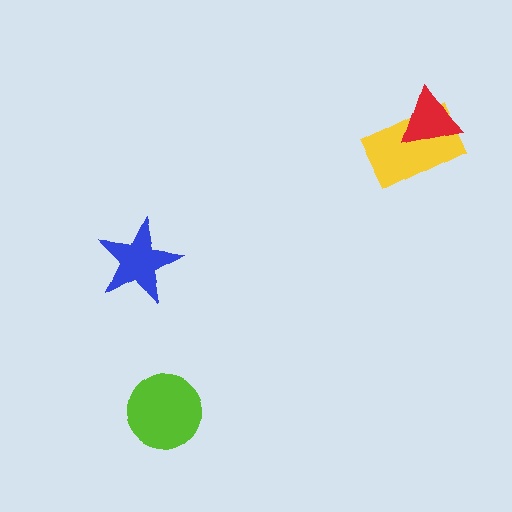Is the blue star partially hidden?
No, no other shape covers it.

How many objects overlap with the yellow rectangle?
1 object overlaps with the yellow rectangle.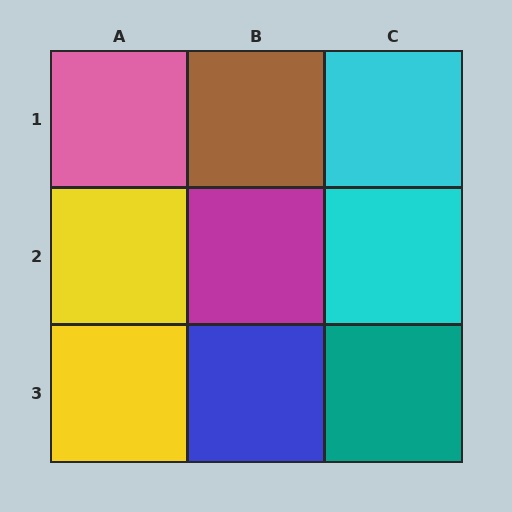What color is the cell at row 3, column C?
Teal.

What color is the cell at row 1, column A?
Pink.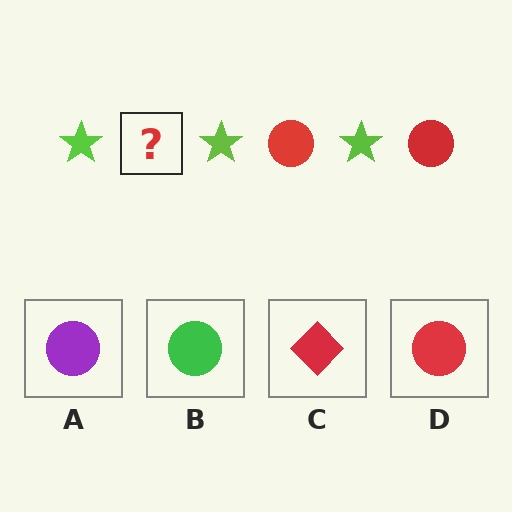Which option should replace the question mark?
Option D.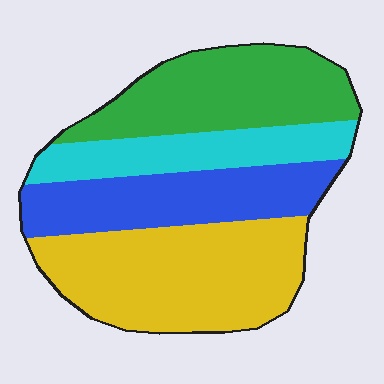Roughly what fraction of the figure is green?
Green takes up between a sixth and a third of the figure.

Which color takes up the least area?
Cyan, at roughly 15%.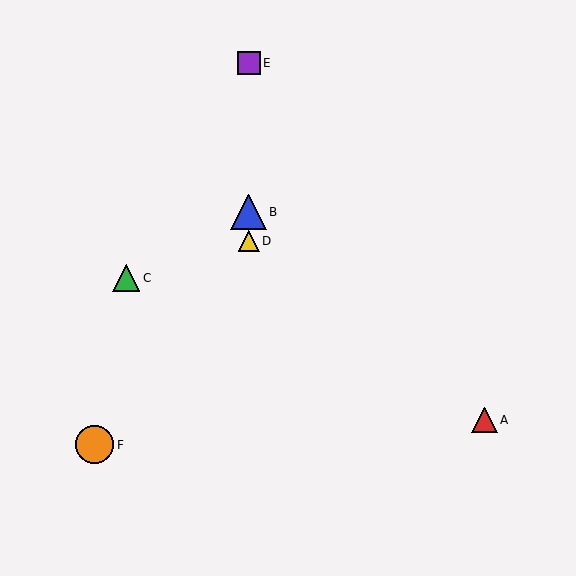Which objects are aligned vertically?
Objects B, D, E are aligned vertically.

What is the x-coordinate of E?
Object E is at x≈249.